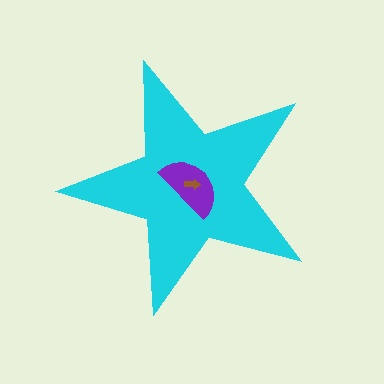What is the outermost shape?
The cyan star.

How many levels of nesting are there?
3.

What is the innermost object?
The brown arrow.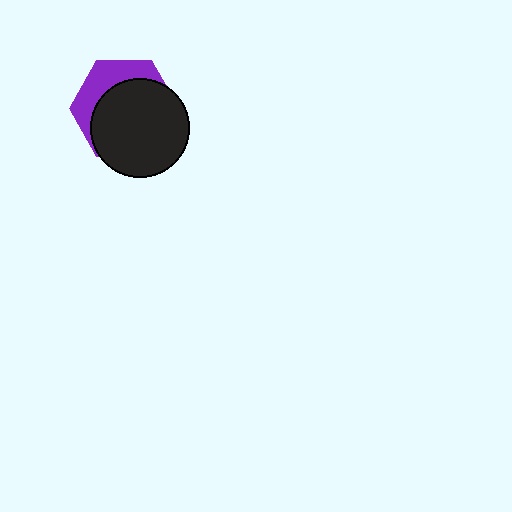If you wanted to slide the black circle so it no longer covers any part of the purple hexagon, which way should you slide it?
Slide it toward the lower-right — that is the most direct way to separate the two shapes.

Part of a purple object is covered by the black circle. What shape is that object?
It is a hexagon.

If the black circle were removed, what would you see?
You would see the complete purple hexagon.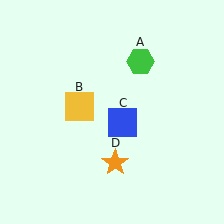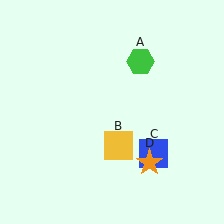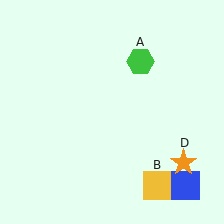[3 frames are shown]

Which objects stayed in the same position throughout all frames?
Green hexagon (object A) remained stationary.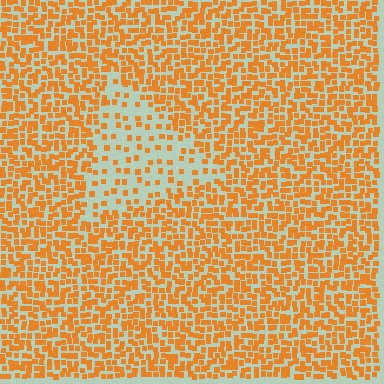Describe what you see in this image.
The image contains small orange elements arranged at two different densities. A triangle-shaped region is visible where the elements are less densely packed than the surrounding area.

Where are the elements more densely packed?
The elements are more densely packed outside the triangle boundary.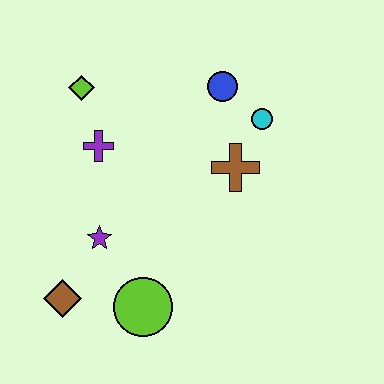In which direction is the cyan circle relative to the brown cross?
The cyan circle is above the brown cross.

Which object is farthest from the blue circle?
The brown diamond is farthest from the blue circle.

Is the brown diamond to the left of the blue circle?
Yes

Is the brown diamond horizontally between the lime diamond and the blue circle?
No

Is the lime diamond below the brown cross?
No